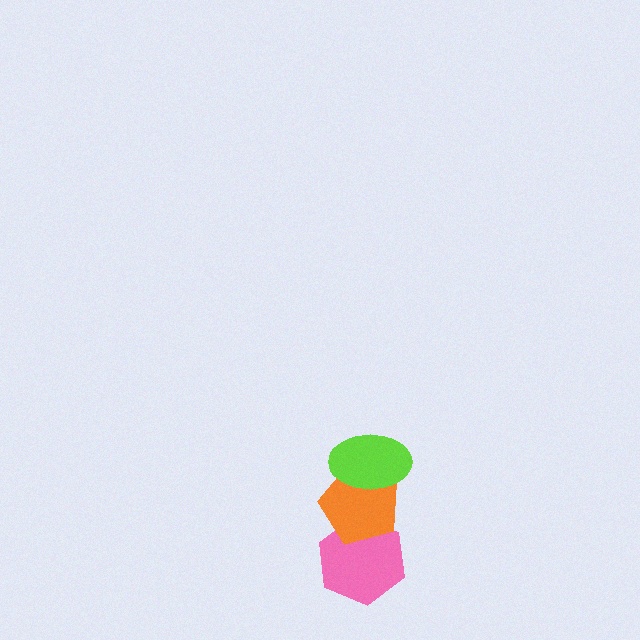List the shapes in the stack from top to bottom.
From top to bottom: the lime ellipse, the orange pentagon, the pink hexagon.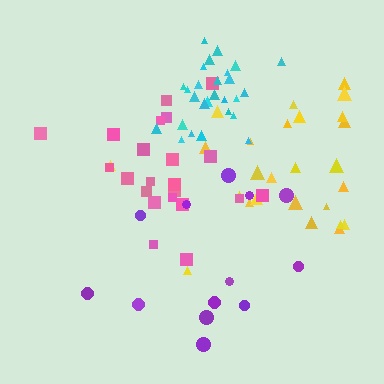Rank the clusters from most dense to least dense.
cyan, pink, yellow, purple.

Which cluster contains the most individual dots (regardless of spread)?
Yellow (28).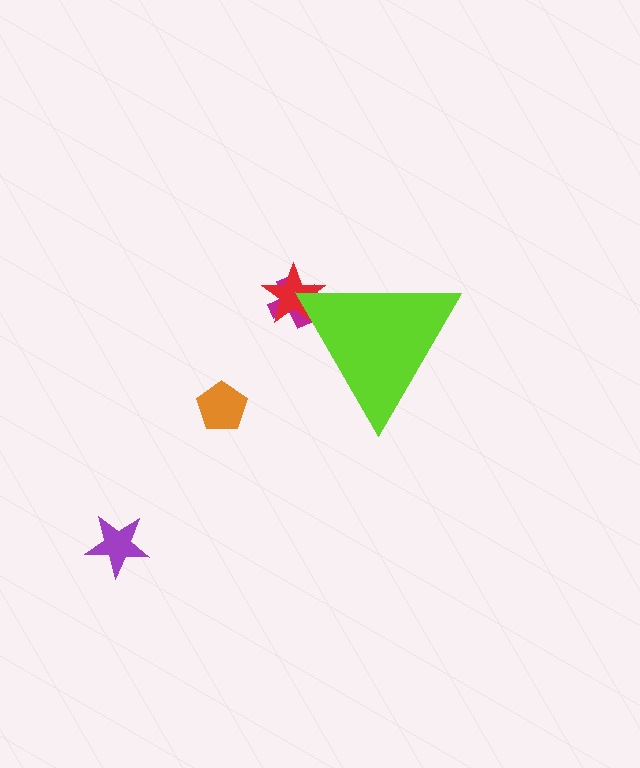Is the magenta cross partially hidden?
Yes, the magenta cross is partially hidden behind the lime triangle.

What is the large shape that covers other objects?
A lime triangle.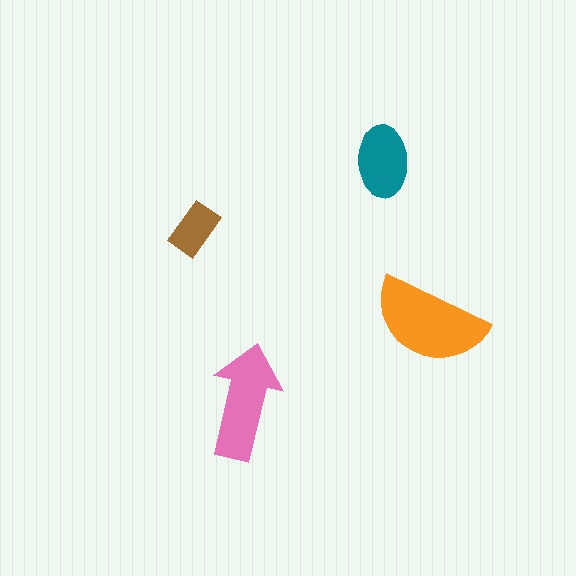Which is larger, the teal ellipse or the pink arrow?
The pink arrow.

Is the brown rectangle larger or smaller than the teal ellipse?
Smaller.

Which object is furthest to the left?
The brown rectangle is leftmost.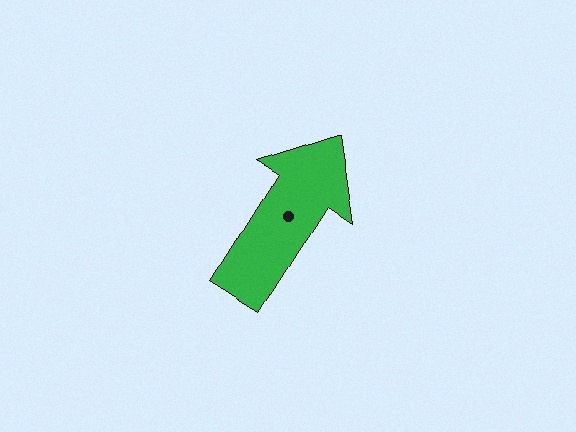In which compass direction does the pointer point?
Northeast.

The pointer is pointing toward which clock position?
Roughly 1 o'clock.